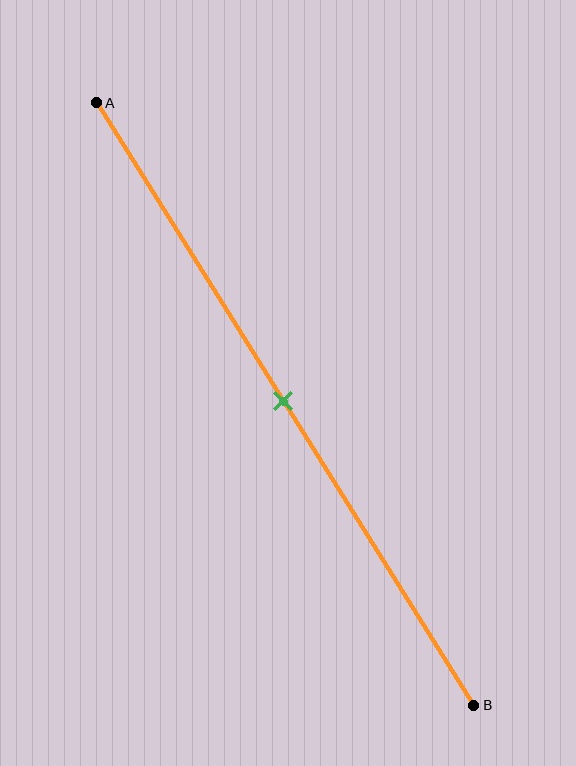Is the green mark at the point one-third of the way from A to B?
No, the mark is at about 50% from A, not at the 33% one-third point.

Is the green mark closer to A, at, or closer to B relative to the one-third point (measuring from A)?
The green mark is closer to point B than the one-third point of segment AB.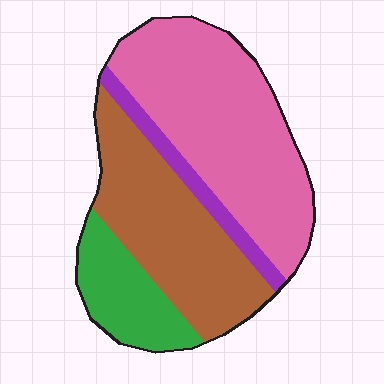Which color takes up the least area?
Purple, at roughly 10%.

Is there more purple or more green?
Green.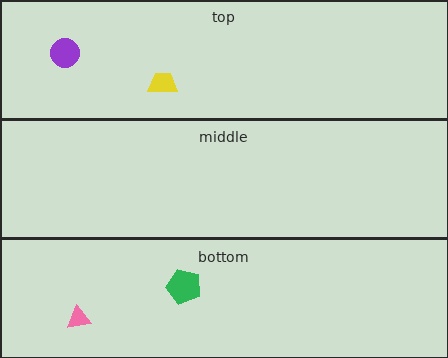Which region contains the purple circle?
The top region.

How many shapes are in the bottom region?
2.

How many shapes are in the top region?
2.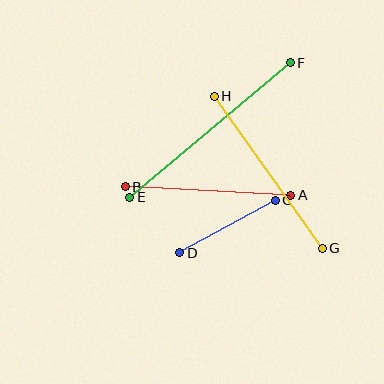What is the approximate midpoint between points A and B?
The midpoint is at approximately (208, 191) pixels.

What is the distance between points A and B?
The distance is approximately 166 pixels.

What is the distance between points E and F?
The distance is approximately 210 pixels.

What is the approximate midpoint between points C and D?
The midpoint is at approximately (228, 227) pixels.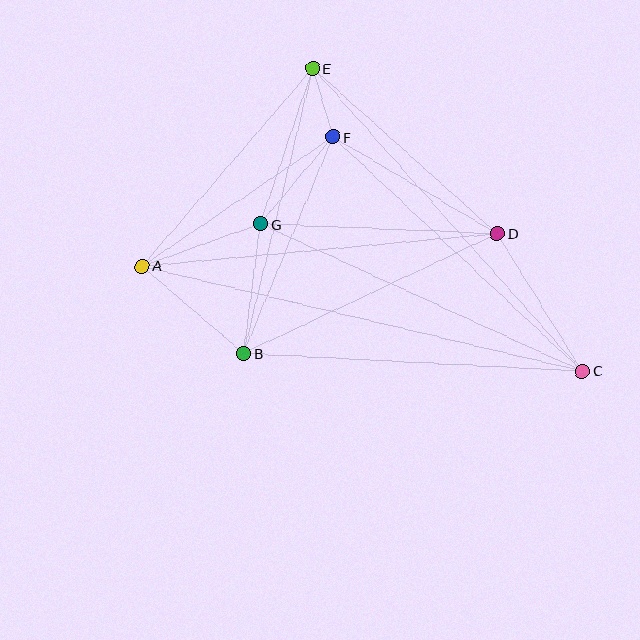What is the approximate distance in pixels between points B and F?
The distance between B and F is approximately 234 pixels.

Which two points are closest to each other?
Points E and F are closest to each other.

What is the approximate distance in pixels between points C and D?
The distance between C and D is approximately 162 pixels.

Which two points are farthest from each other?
Points A and C are farthest from each other.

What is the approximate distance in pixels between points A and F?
The distance between A and F is approximately 230 pixels.